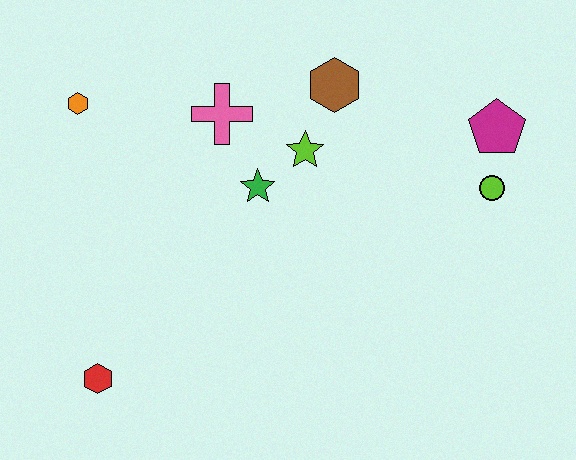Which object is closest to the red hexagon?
The green star is closest to the red hexagon.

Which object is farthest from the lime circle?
The red hexagon is farthest from the lime circle.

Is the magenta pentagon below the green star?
No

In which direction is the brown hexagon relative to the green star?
The brown hexagon is above the green star.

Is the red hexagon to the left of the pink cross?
Yes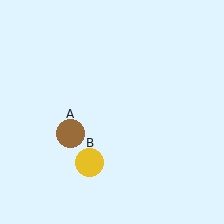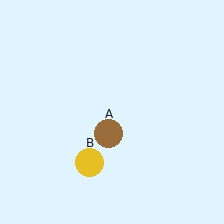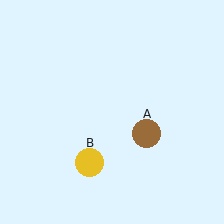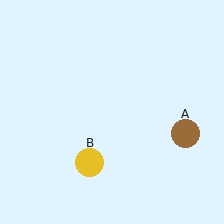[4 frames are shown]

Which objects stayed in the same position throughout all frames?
Yellow circle (object B) remained stationary.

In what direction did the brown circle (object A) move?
The brown circle (object A) moved right.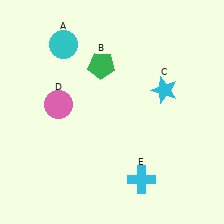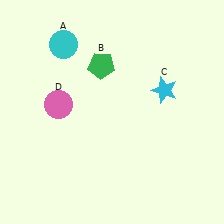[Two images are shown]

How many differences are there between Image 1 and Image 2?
There is 1 difference between the two images.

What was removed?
The cyan cross (E) was removed in Image 2.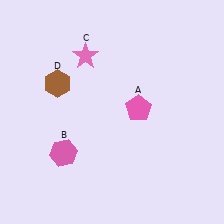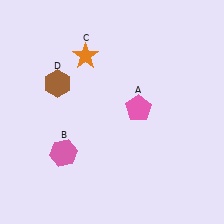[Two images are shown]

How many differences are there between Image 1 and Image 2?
There is 1 difference between the two images.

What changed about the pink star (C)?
In Image 1, C is pink. In Image 2, it changed to orange.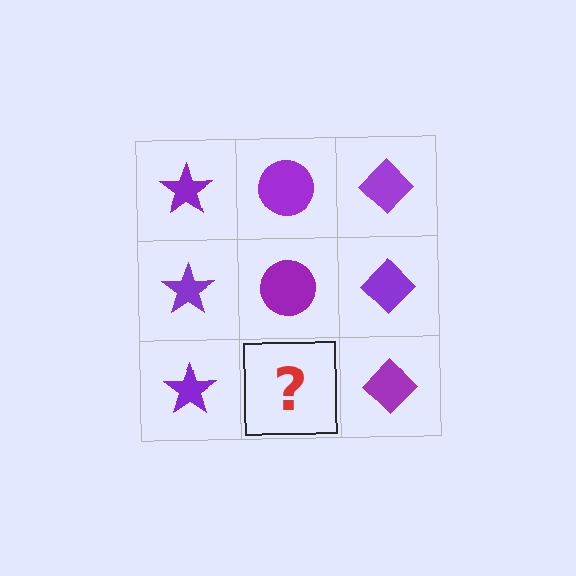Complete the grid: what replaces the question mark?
The question mark should be replaced with a purple circle.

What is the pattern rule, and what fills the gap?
The rule is that each column has a consistent shape. The gap should be filled with a purple circle.